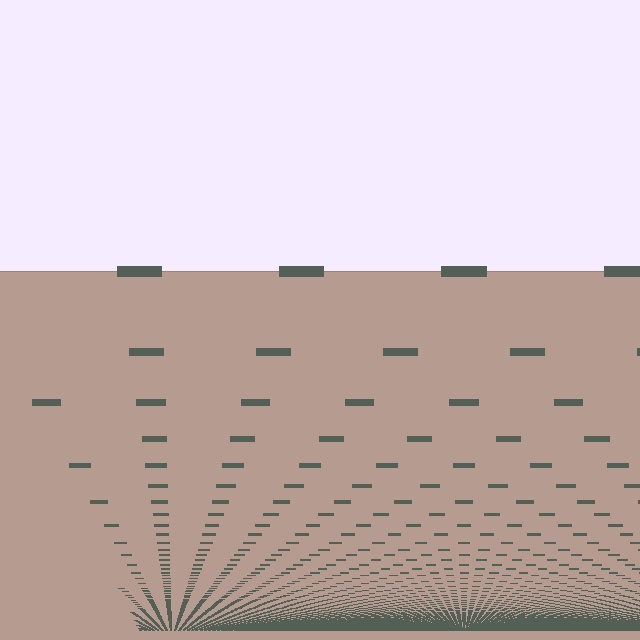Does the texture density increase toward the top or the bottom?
Density increases toward the bottom.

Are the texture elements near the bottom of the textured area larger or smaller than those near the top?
Smaller. The gradient is inverted — elements near the bottom are smaller and denser.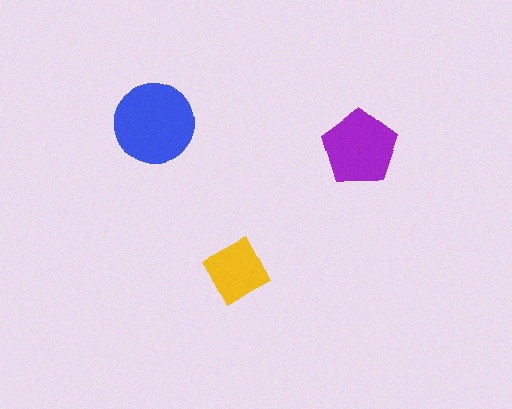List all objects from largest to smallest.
The blue circle, the purple pentagon, the yellow square.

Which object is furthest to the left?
The blue circle is leftmost.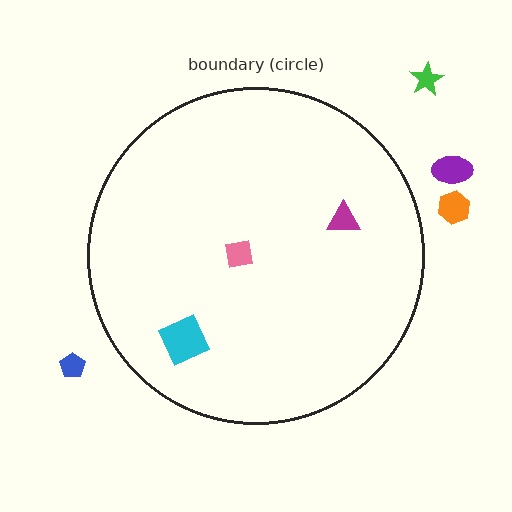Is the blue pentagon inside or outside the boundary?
Outside.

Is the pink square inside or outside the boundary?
Inside.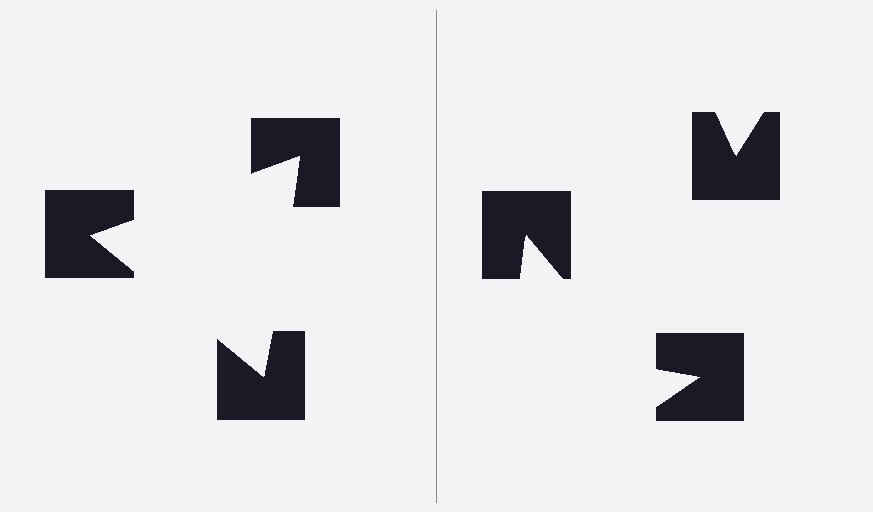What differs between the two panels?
The notched squares are positioned identically on both sides; only the wedge orientations differ. On the left they align to a triangle; on the right they are misaligned.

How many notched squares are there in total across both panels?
6 — 3 on each side.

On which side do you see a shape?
An illusory triangle appears on the left side. On the right side the wedge cuts are rotated, so no coherent shape forms.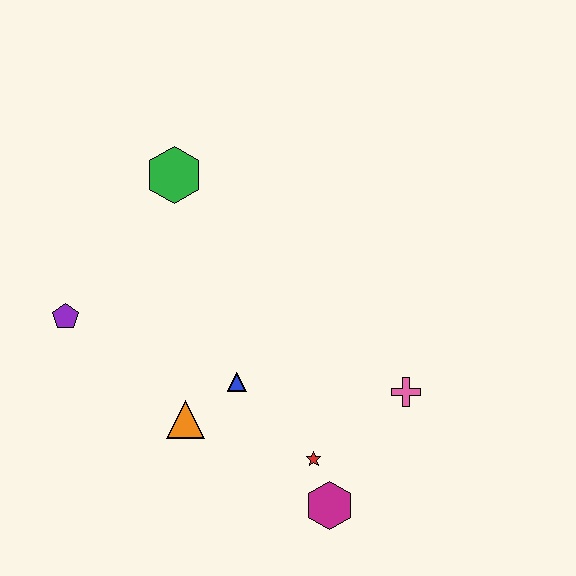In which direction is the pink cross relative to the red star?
The pink cross is to the right of the red star.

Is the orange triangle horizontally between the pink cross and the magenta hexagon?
No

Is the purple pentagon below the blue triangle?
No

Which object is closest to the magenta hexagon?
The red star is closest to the magenta hexagon.